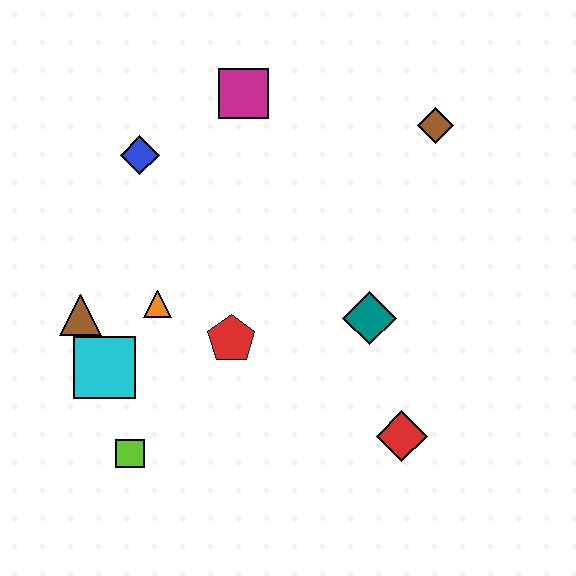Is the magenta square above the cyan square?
Yes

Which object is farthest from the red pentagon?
The brown diamond is farthest from the red pentagon.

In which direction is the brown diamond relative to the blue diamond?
The brown diamond is to the right of the blue diamond.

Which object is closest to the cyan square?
The brown triangle is closest to the cyan square.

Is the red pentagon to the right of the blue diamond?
Yes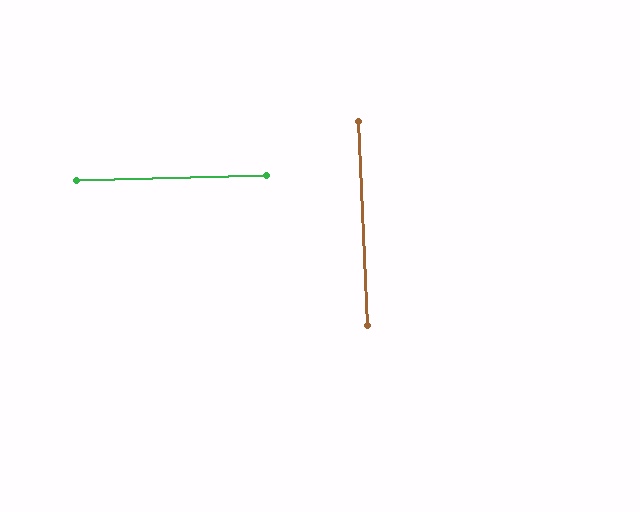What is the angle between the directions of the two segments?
Approximately 89 degrees.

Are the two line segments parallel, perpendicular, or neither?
Perpendicular — they meet at approximately 89°.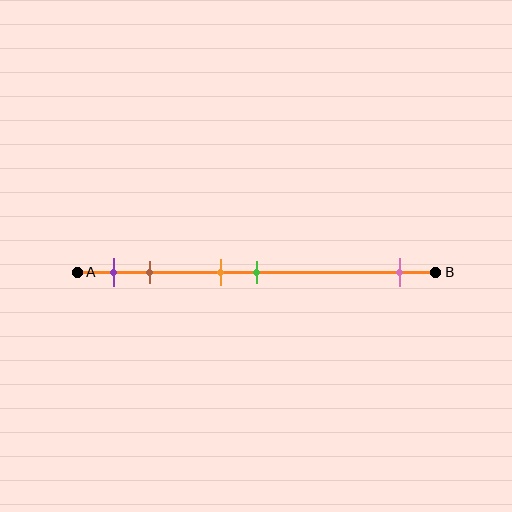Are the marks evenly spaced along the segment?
No, the marks are not evenly spaced.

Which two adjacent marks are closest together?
The orange and green marks are the closest adjacent pair.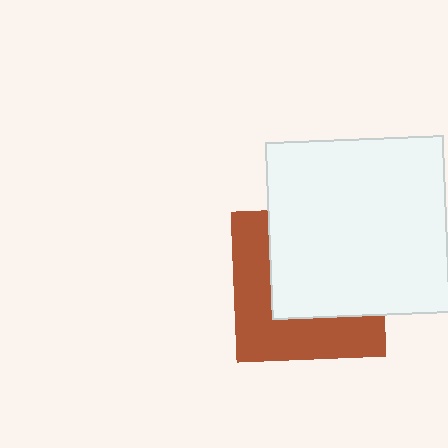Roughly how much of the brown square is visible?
About half of it is visible (roughly 45%).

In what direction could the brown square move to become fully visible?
The brown square could move toward the lower-left. That would shift it out from behind the white square entirely.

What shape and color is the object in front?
The object in front is a white square.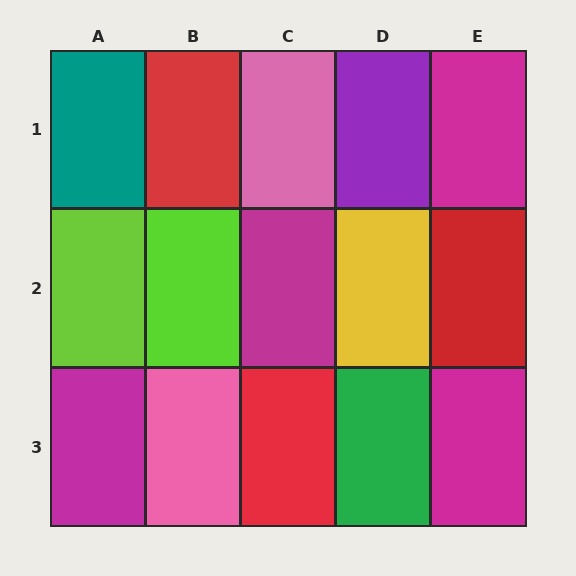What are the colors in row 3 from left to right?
Magenta, pink, red, green, magenta.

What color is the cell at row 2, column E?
Red.